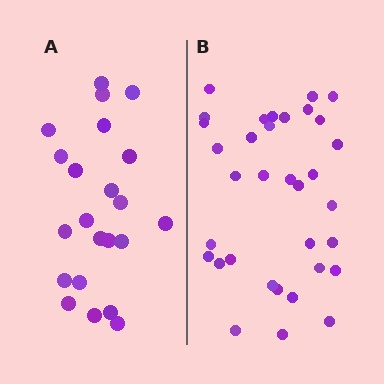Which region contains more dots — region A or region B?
Region B (the right region) has more dots.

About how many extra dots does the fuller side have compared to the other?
Region B has roughly 12 or so more dots than region A.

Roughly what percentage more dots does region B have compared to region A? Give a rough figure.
About 55% more.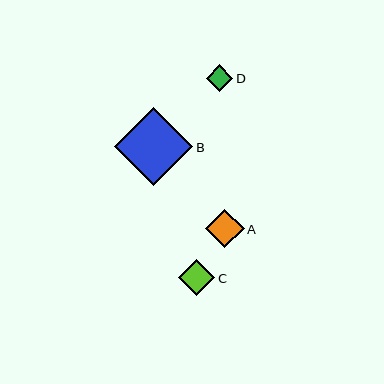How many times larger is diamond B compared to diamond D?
Diamond B is approximately 2.9 times the size of diamond D.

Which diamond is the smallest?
Diamond D is the smallest with a size of approximately 27 pixels.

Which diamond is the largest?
Diamond B is the largest with a size of approximately 78 pixels.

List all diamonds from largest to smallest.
From largest to smallest: B, A, C, D.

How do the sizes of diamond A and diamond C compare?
Diamond A and diamond C are approximately the same size.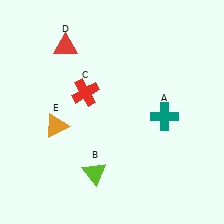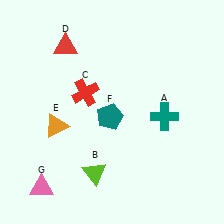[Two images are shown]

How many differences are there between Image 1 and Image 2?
There are 2 differences between the two images.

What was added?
A teal pentagon (F), a pink triangle (G) were added in Image 2.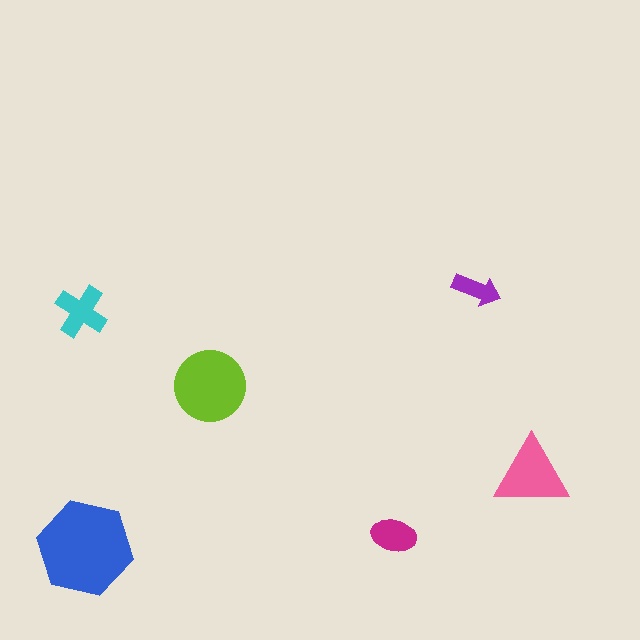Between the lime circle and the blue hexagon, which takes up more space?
The blue hexagon.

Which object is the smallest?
The purple arrow.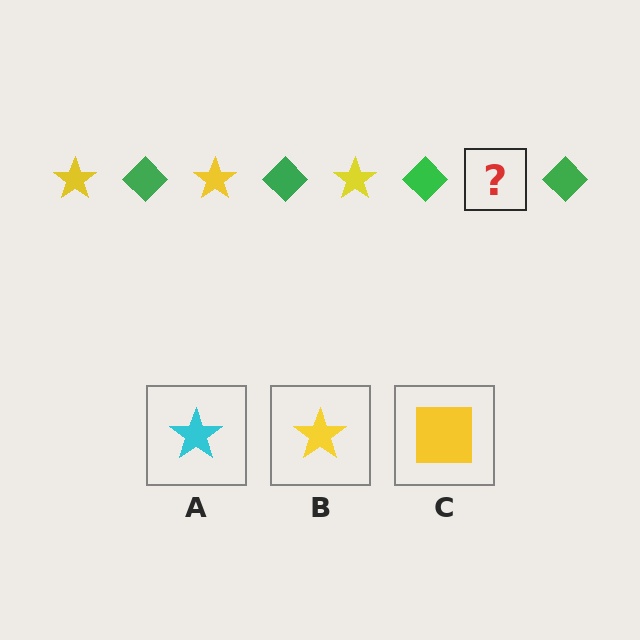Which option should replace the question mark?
Option B.